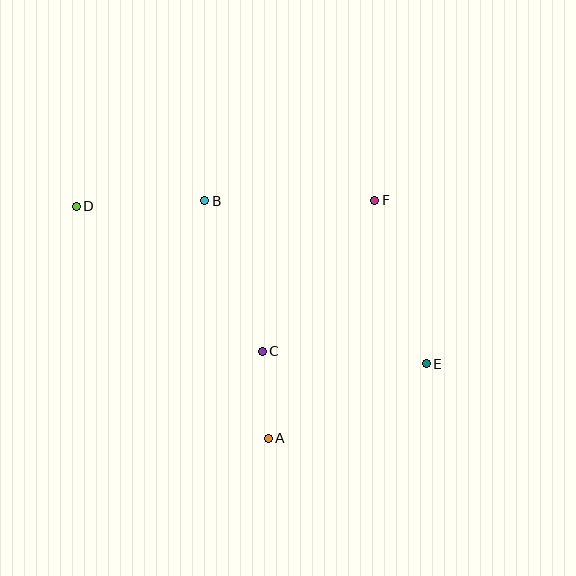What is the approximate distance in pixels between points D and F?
The distance between D and F is approximately 298 pixels.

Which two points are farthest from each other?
Points D and E are farthest from each other.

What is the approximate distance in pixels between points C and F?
The distance between C and F is approximately 188 pixels.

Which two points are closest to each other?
Points A and C are closest to each other.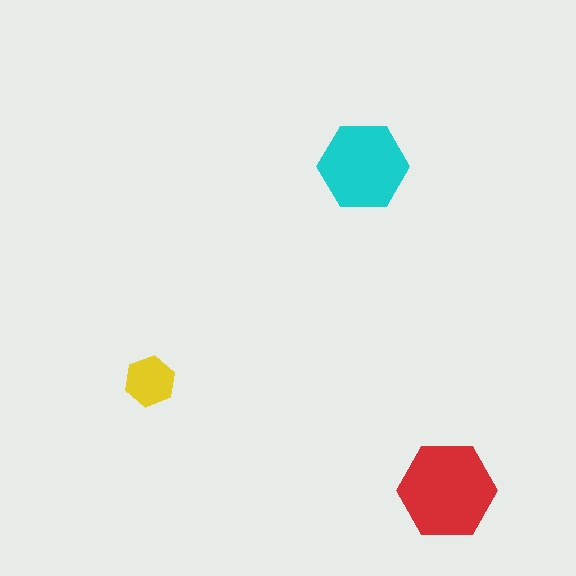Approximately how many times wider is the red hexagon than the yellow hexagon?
About 2 times wider.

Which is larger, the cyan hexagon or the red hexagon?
The red one.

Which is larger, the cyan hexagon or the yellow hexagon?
The cyan one.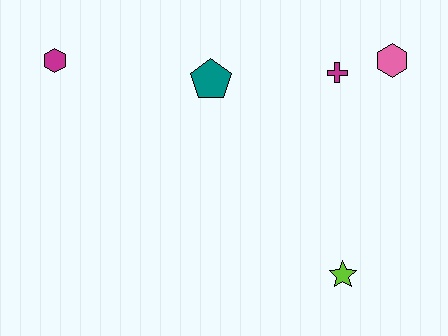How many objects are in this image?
There are 5 objects.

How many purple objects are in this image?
There are no purple objects.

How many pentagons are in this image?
There is 1 pentagon.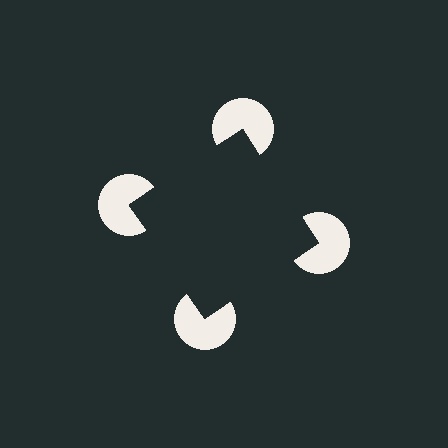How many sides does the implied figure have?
4 sides.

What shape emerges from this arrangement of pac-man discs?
An illusory square — its edges are inferred from the aligned wedge cuts in the pac-man discs, not physically drawn.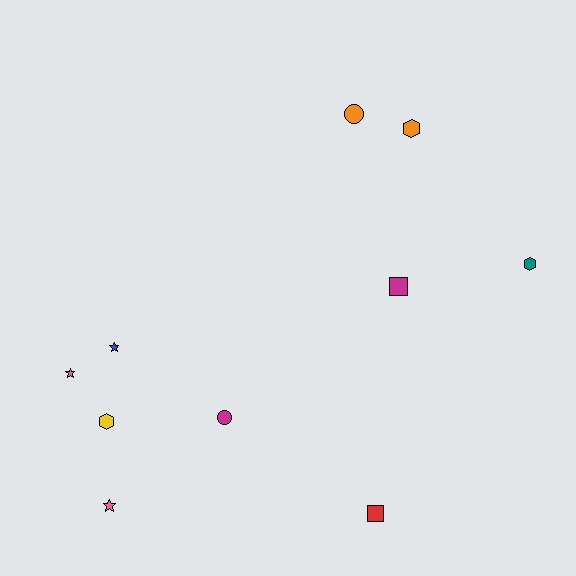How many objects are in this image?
There are 10 objects.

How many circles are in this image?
There are 2 circles.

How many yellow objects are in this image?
There is 1 yellow object.